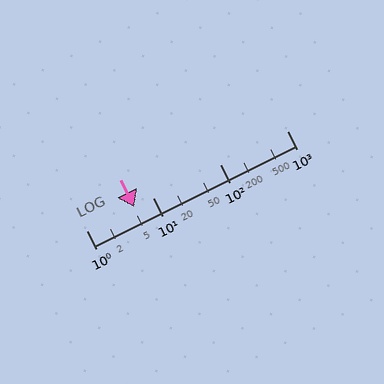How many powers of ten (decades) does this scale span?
The scale spans 3 decades, from 1 to 1000.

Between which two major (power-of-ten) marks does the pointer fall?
The pointer is between 1 and 10.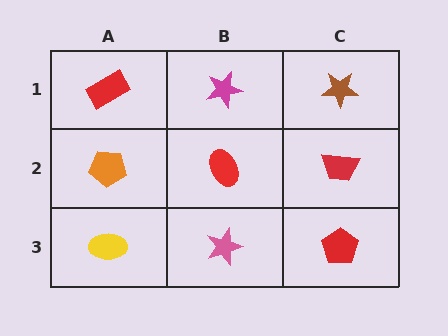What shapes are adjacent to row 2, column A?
A red rectangle (row 1, column A), a yellow ellipse (row 3, column A), a red ellipse (row 2, column B).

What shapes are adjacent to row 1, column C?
A red trapezoid (row 2, column C), a magenta star (row 1, column B).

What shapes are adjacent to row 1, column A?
An orange pentagon (row 2, column A), a magenta star (row 1, column B).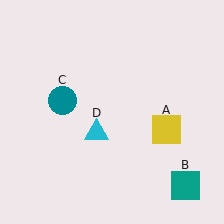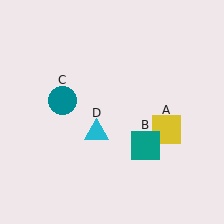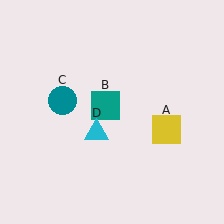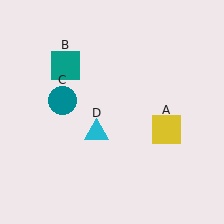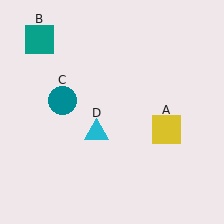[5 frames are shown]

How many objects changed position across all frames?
1 object changed position: teal square (object B).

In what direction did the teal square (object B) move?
The teal square (object B) moved up and to the left.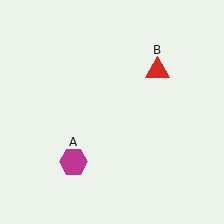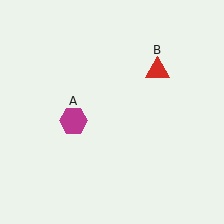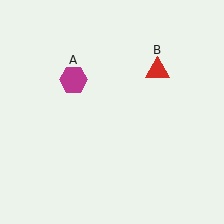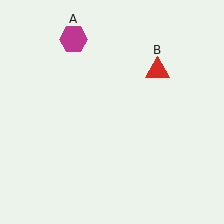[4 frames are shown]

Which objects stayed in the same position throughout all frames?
Red triangle (object B) remained stationary.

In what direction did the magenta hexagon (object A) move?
The magenta hexagon (object A) moved up.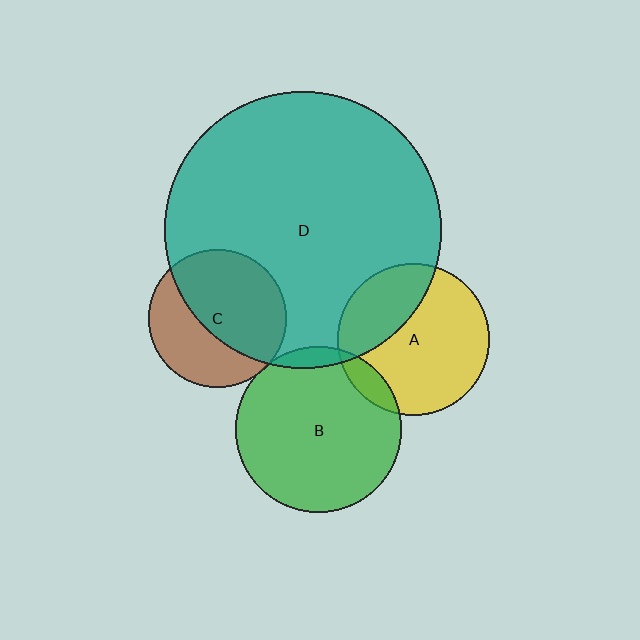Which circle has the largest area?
Circle D (teal).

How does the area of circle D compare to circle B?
Approximately 2.8 times.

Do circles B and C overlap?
Yes.